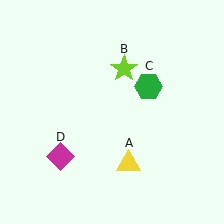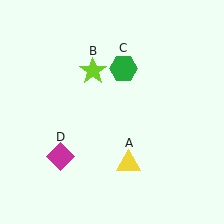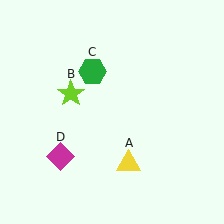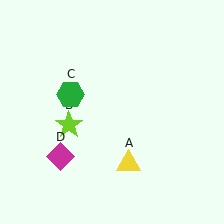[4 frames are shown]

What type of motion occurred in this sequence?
The lime star (object B), green hexagon (object C) rotated counterclockwise around the center of the scene.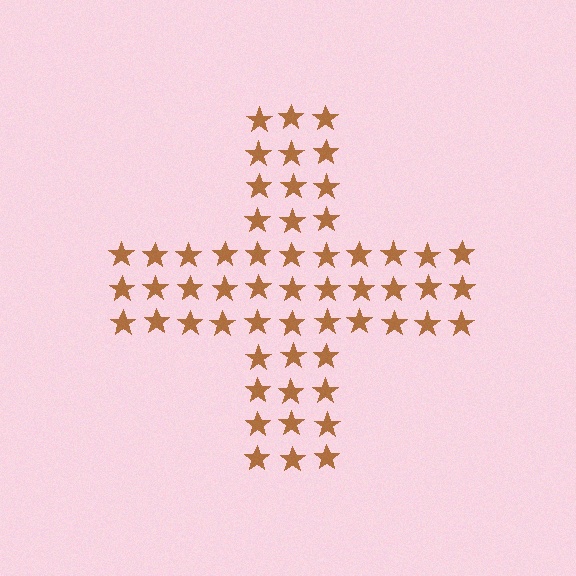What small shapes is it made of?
It is made of small stars.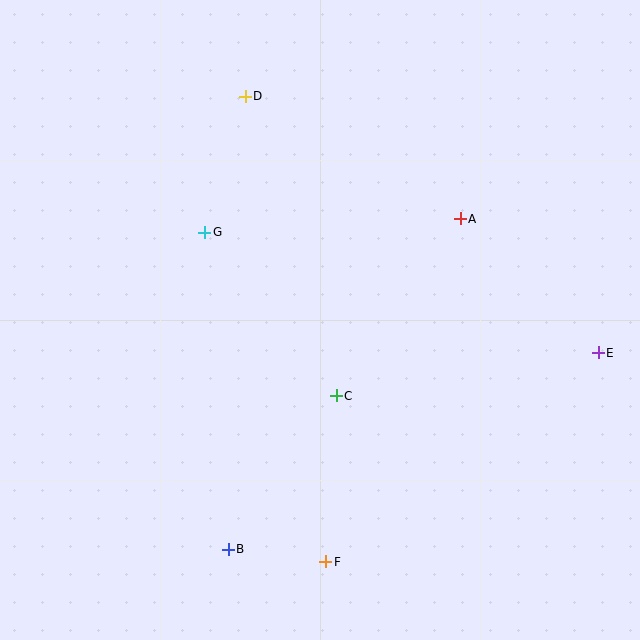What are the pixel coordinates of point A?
Point A is at (460, 219).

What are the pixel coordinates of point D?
Point D is at (245, 96).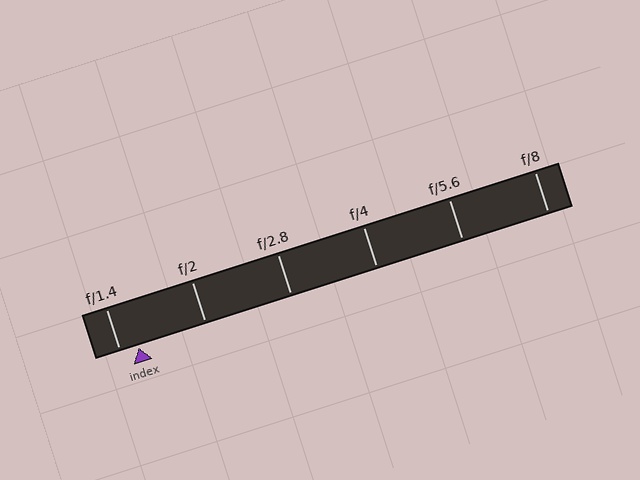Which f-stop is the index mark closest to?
The index mark is closest to f/1.4.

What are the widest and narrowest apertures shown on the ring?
The widest aperture shown is f/1.4 and the narrowest is f/8.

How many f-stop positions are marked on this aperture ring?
There are 6 f-stop positions marked.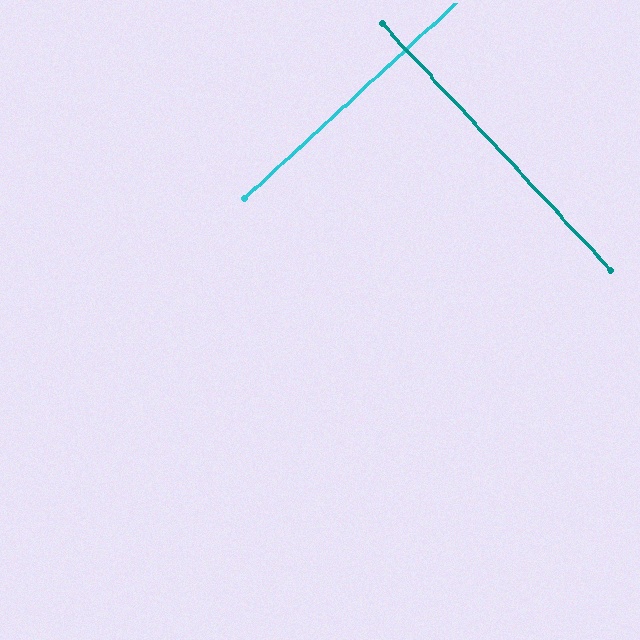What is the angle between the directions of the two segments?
Approximately 90 degrees.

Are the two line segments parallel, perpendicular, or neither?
Perpendicular — they meet at approximately 90°.